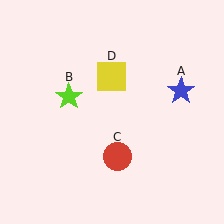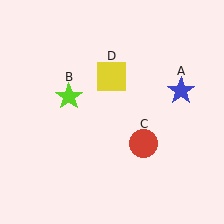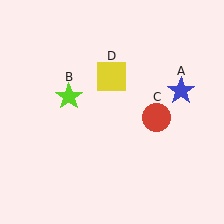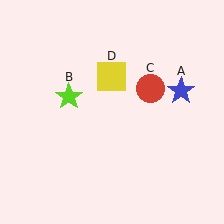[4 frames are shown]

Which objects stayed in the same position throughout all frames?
Blue star (object A) and lime star (object B) and yellow square (object D) remained stationary.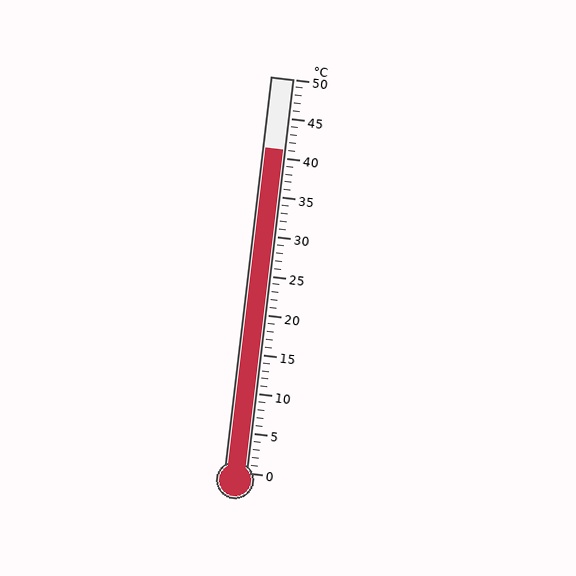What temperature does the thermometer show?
The thermometer shows approximately 41°C.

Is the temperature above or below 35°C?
The temperature is above 35°C.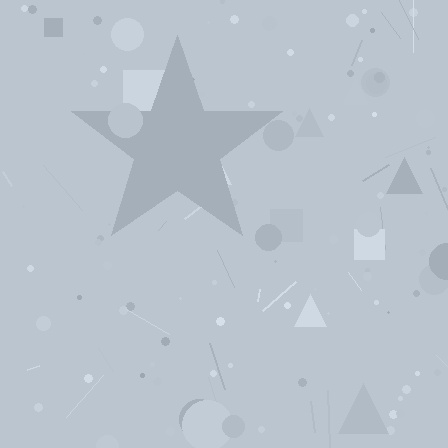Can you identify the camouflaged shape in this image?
The camouflaged shape is a star.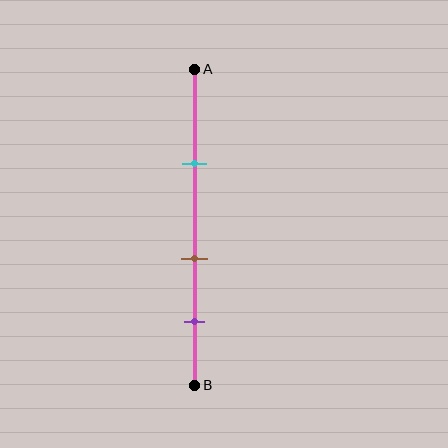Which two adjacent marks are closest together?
The brown and purple marks are the closest adjacent pair.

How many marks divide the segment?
There are 3 marks dividing the segment.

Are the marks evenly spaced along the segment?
Yes, the marks are approximately evenly spaced.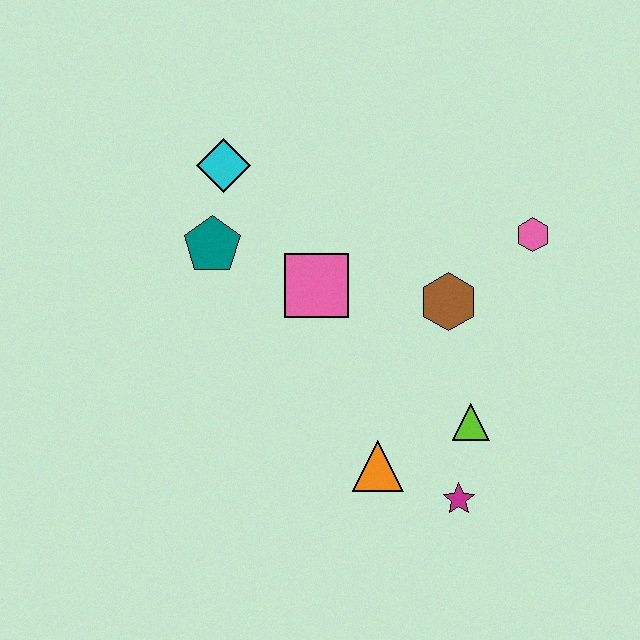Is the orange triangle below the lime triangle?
Yes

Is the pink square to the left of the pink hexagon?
Yes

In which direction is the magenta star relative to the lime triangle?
The magenta star is below the lime triangle.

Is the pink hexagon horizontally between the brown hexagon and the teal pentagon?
No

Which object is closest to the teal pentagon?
The cyan diamond is closest to the teal pentagon.